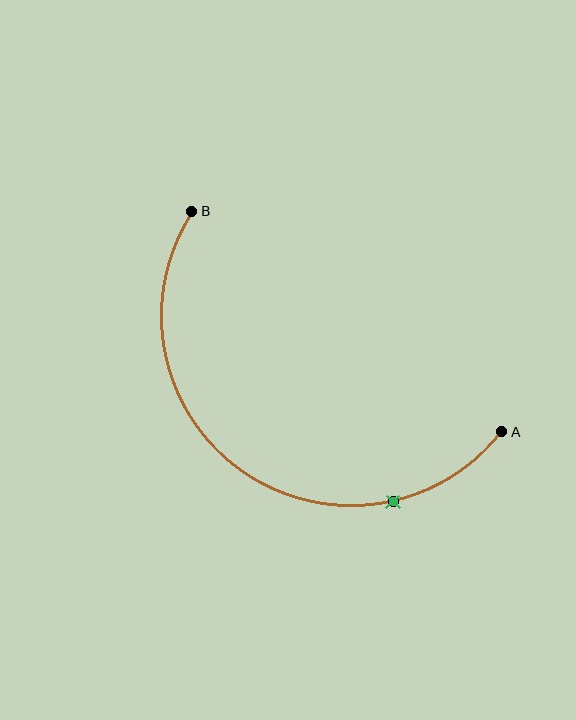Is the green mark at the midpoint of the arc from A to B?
No. The green mark lies on the arc but is closer to endpoint A. The arc midpoint would be at the point on the curve equidistant along the arc from both A and B.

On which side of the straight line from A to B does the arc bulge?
The arc bulges below and to the left of the straight line connecting A and B.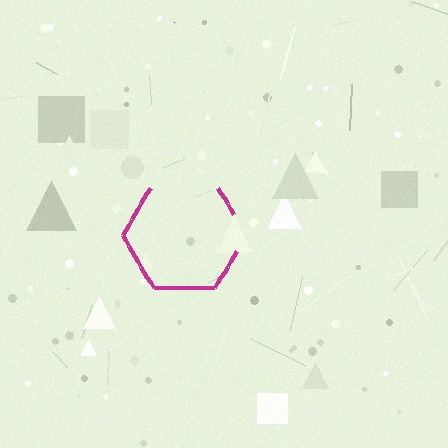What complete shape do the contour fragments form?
The contour fragments form a hexagon.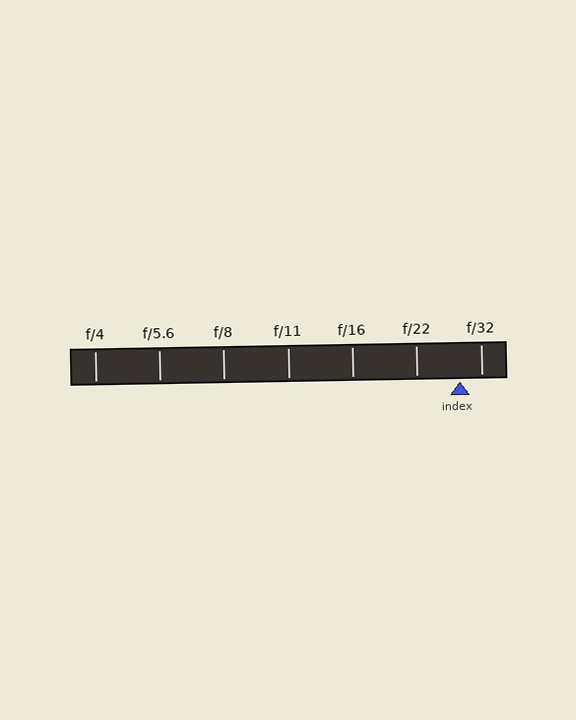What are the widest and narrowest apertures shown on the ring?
The widest aperture shown is f/4 and the narrowest is f/32.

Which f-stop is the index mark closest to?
The index mark is closest to f/32.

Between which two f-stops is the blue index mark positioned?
The index mark is between f/22 and f/32.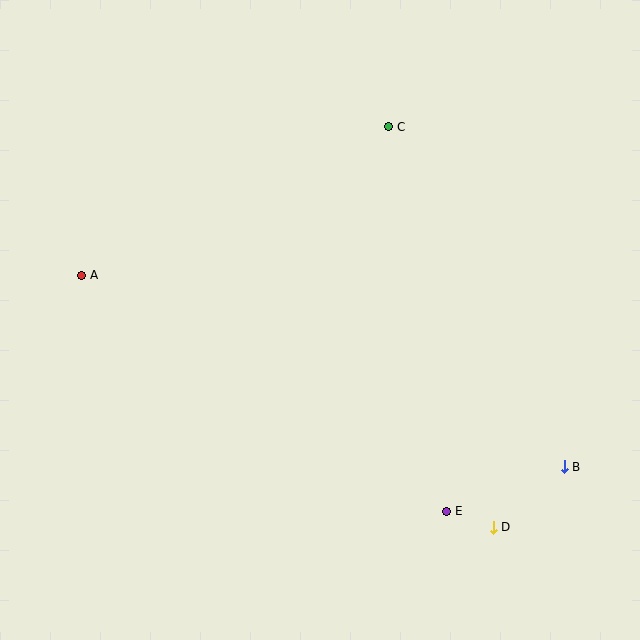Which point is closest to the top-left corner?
Point A is closest to the top-left corner.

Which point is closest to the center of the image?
Point C at (389, 127) is closest to the center.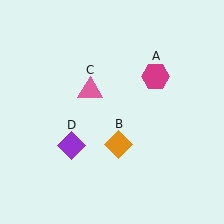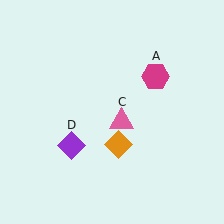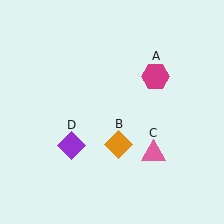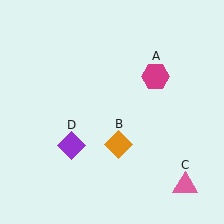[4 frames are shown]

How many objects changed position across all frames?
1 object changed position: pink triangle (object C).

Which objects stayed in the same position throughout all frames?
Magenta hexagon (object A) and orange diamond (object B) and purple diamond (object D) remained stationary.